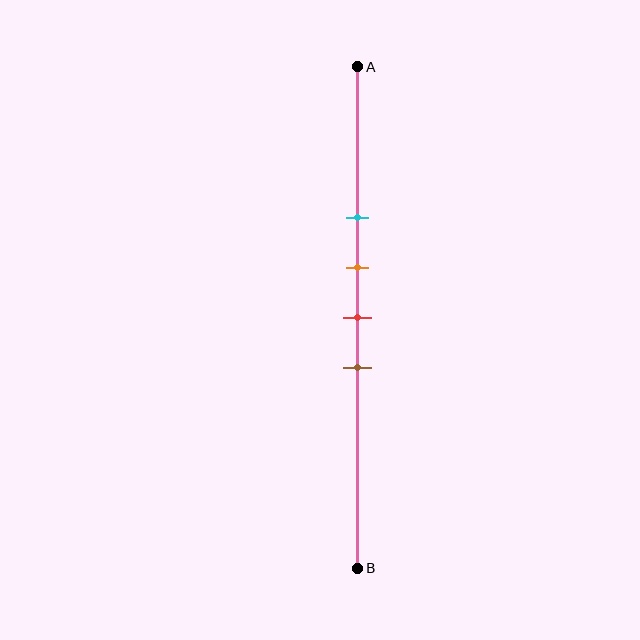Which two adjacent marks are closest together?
The orange and red marks are the closest adjacent pair.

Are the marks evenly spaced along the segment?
Yes, the marks are approximately evenly spaced.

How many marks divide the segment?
There are 4 marks dividing the segment.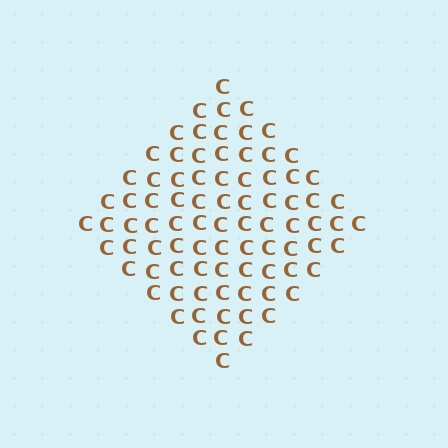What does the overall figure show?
The overall figure shows a diamond.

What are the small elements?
The small elements are letter C's.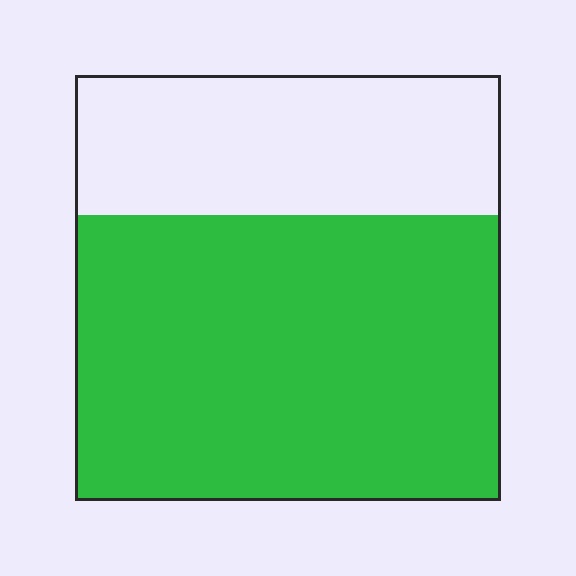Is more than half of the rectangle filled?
Yes.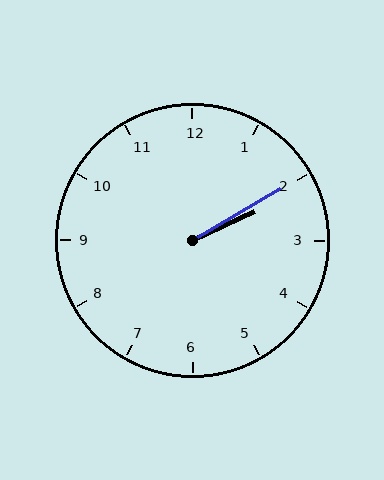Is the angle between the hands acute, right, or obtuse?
It is acute.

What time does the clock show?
2:10.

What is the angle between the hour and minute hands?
Approximately 5 degrees.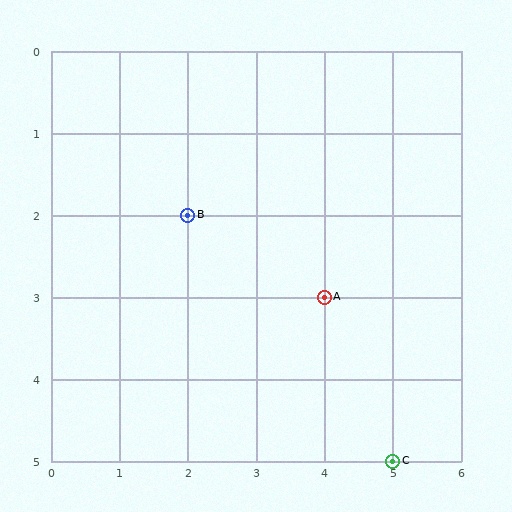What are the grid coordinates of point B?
Point B is at grid coordinates (2, 2).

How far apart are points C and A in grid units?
Points C and A are 1 column and 2 rows apart (about 2.2 grid units diagonally).